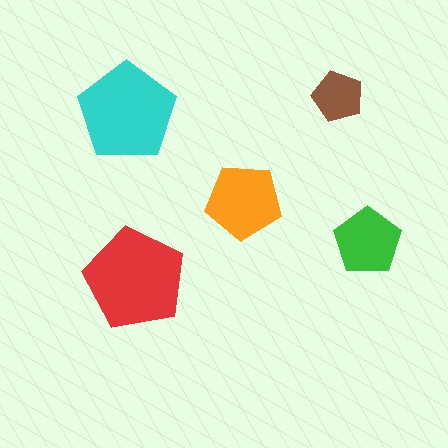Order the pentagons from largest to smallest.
the red one, the cyan one, the orange one, the green one, the brown one.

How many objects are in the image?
There are 5 objects in the image.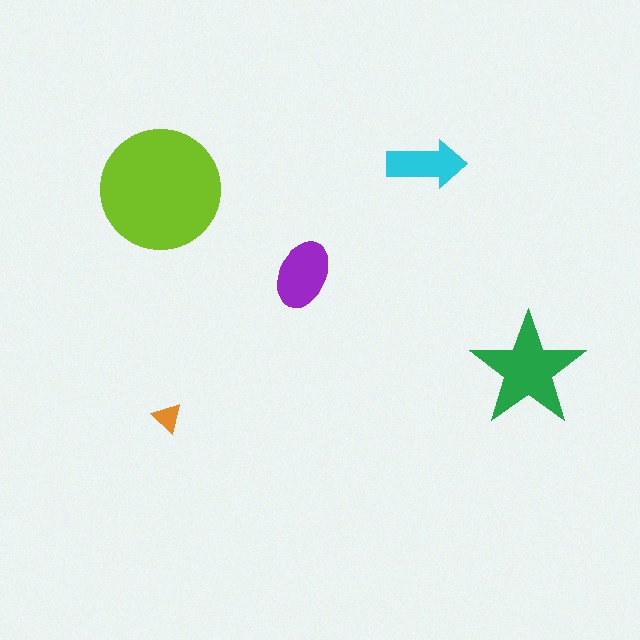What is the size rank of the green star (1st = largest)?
2nd.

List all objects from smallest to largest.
The orange triangle, the cyan arrow, the purple ellipse, the green star, the lime circle.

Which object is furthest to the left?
The lime circle is leftmost.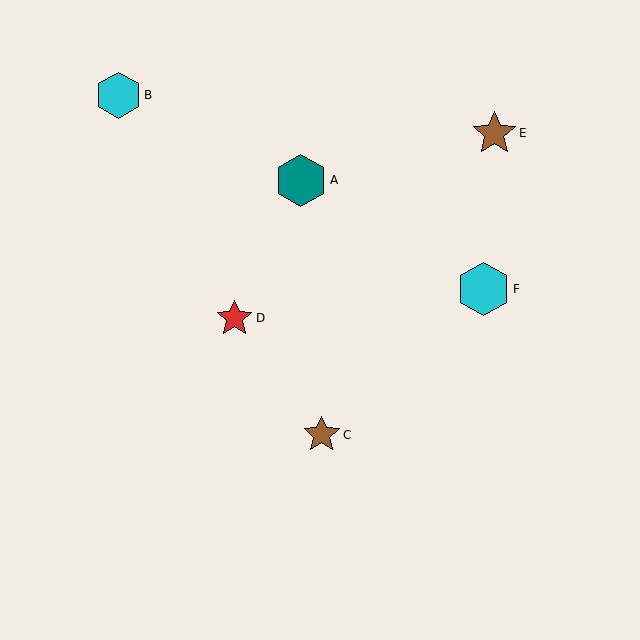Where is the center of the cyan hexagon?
The center of the cyan hexagon is at (483, 289).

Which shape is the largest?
The cyan hexagon (labeled F) is the largest.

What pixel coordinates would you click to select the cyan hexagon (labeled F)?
Click at (483, 289) to select the cyan hexagon F.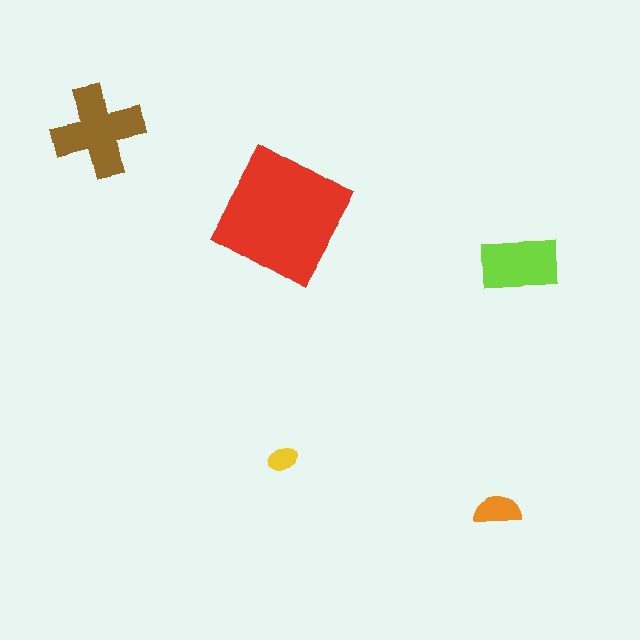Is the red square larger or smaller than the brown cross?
Larger.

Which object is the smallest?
The yellow ellipse.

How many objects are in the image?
There are 5 objects in the image.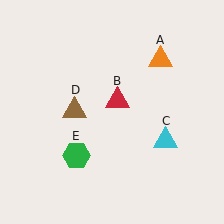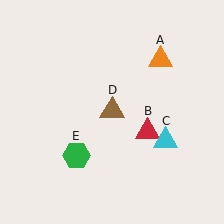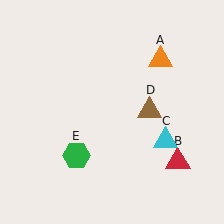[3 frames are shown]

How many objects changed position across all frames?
2 objects changed position: red triangle (object B), brown triangle (object D).